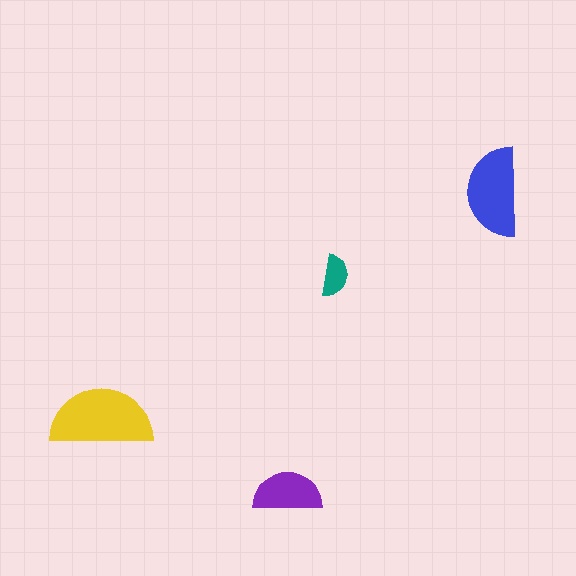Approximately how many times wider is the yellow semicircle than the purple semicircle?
About 1.5 times wider.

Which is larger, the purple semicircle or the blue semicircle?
The blue one.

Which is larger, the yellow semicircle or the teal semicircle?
The yellow one.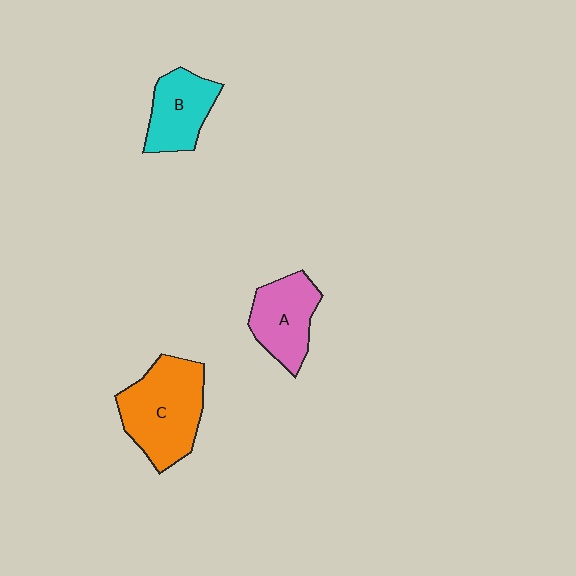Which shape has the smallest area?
Shape B (cyan).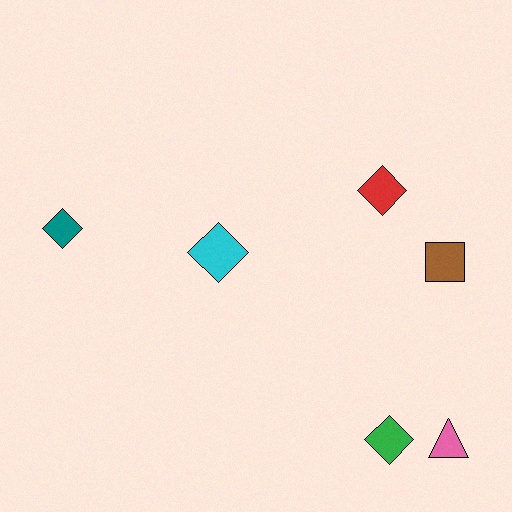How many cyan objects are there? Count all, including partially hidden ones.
There is 1 cyan object.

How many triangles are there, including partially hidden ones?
There is 1 triangle.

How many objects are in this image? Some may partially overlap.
There are 6 objects.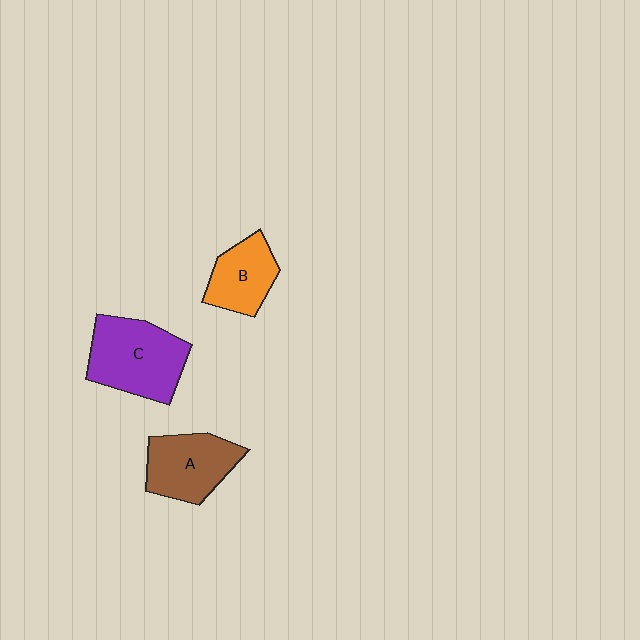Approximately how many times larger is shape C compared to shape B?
Approximately 1.6 times.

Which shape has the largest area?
Shape C (purple).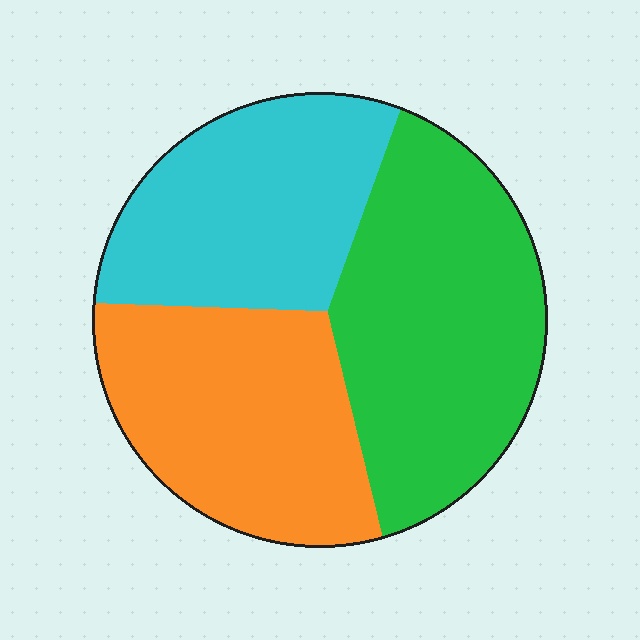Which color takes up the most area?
Green, at roughly 40%.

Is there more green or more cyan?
Green.